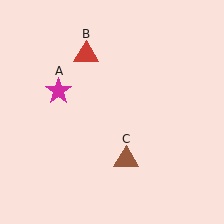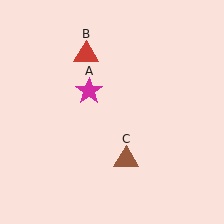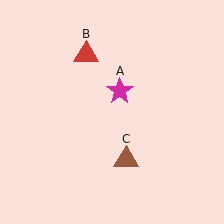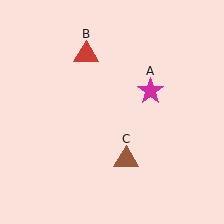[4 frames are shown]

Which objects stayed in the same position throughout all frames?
Red triangle (object B) and brown triangle (object C) remained stationary.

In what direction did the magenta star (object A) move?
The magenta star (object A) moved right.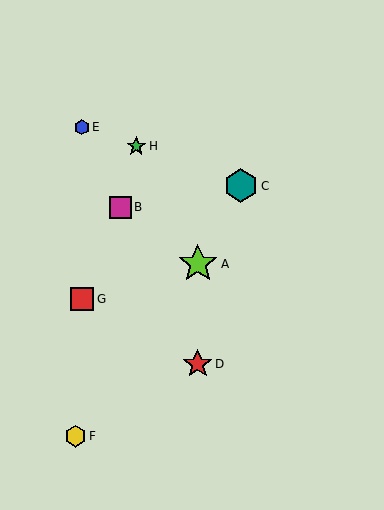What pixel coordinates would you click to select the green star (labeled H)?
Click at (136, 146) to select the green star H.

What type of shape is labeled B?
Shape B is a magenta square.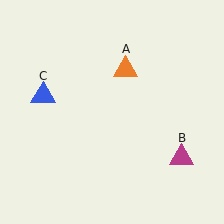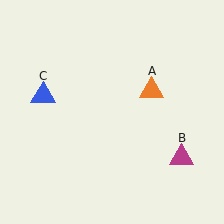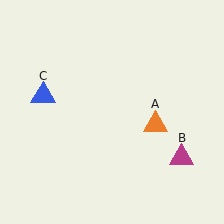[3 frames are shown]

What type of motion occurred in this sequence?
The orange triangle (object A) rotated clockwise around the center of the scene.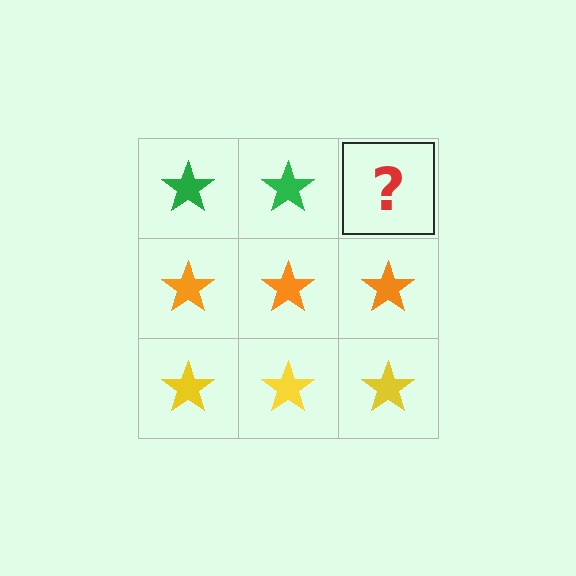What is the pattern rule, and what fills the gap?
The rule is that each row has a consistent color. The gap should be filled with a green star.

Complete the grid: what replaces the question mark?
The question mark should be replaced with a green star.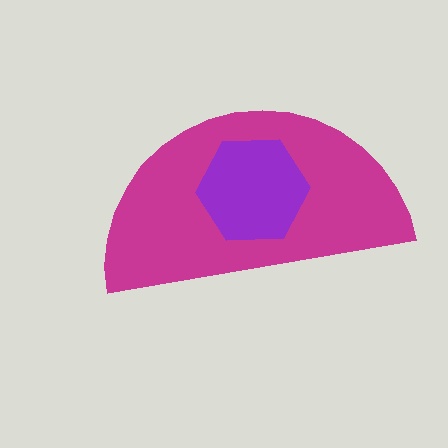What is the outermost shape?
The magenta semicircle.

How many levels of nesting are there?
2.